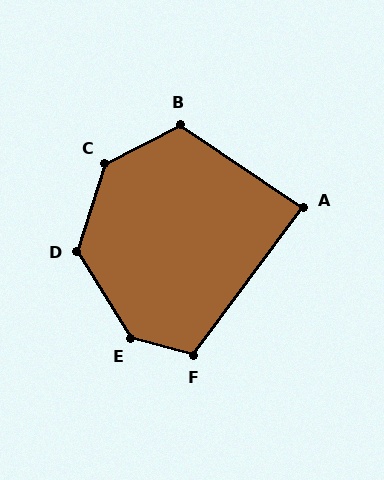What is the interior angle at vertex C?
Approximately 135 degrees (obtuse).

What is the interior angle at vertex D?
Approximately 130 degrees (obtuse).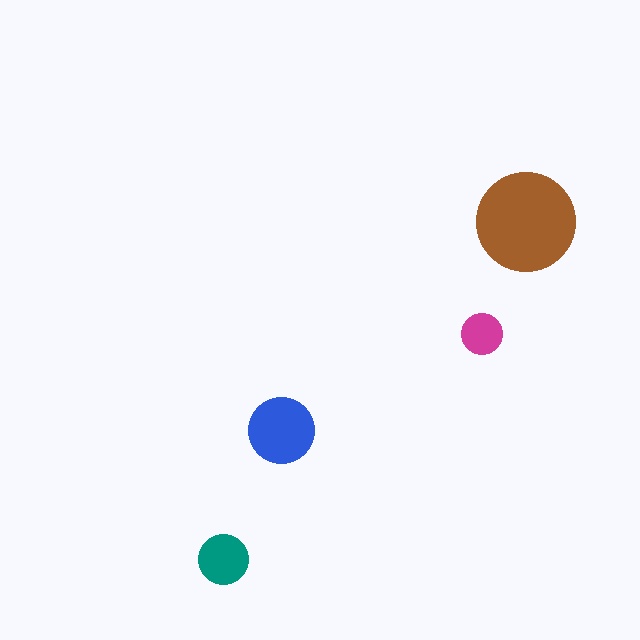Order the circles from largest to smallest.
the brown one, the blue one, the teal one, the magenta one.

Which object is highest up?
The brown circle is topmost.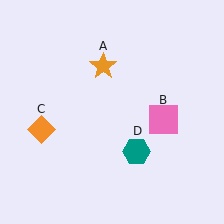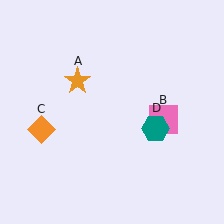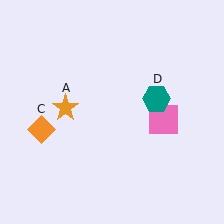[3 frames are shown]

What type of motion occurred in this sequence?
The orange star (object A), teal hexagon (object D) rotated counterclockwise around the center of the scene.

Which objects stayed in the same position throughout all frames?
Pink square (object B) and orange diamond (object C) remained stationary.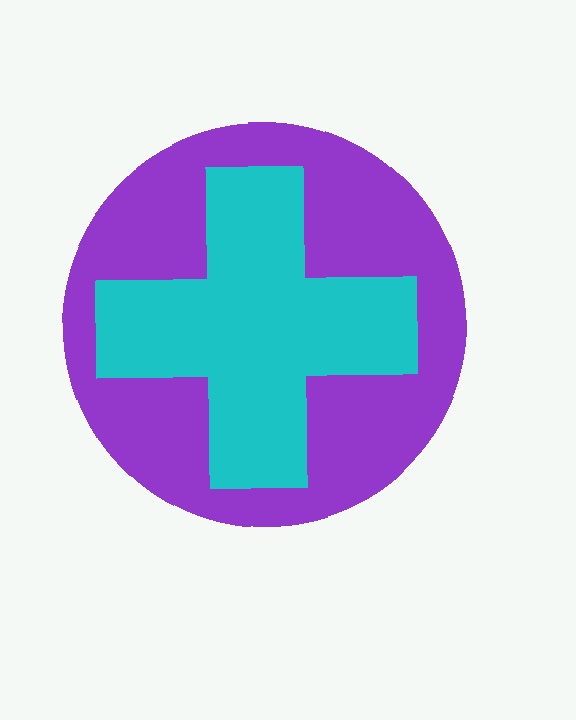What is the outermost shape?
The purple circle.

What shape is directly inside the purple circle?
The cyan cross.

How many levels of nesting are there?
2.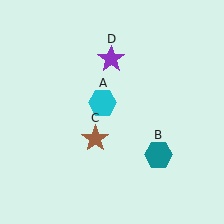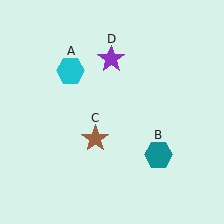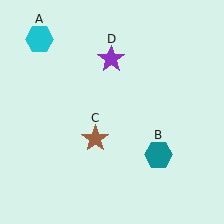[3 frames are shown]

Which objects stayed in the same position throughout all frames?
Teal hexagon (object B) and brown star (object C) and purple star (object D) remained stationary.